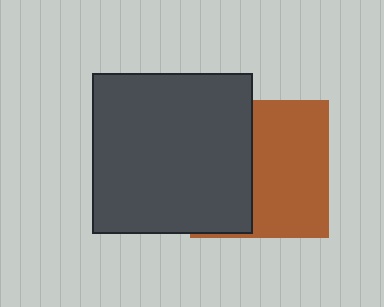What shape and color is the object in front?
The object in front is a dark gray square.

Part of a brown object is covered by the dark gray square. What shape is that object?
It is a square.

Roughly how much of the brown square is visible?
About half of it is visible (roughly 56%).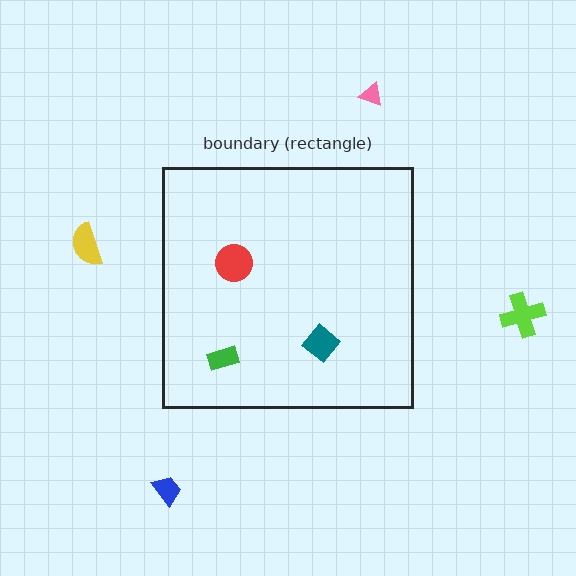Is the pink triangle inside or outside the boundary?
Outside.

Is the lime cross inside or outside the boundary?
Outside.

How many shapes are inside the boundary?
3 inside, 4 outside.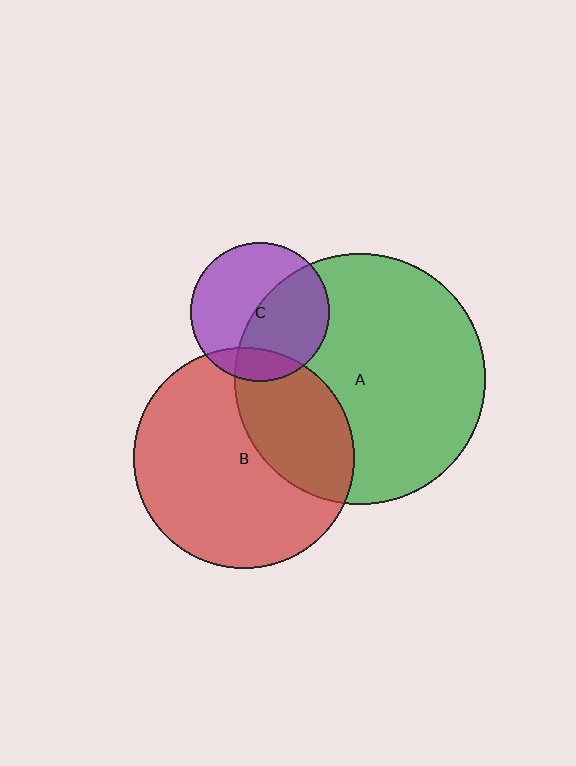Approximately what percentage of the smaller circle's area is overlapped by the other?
Approximately 15%.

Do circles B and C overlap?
Yes.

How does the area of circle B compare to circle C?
Approximately 2.5 times.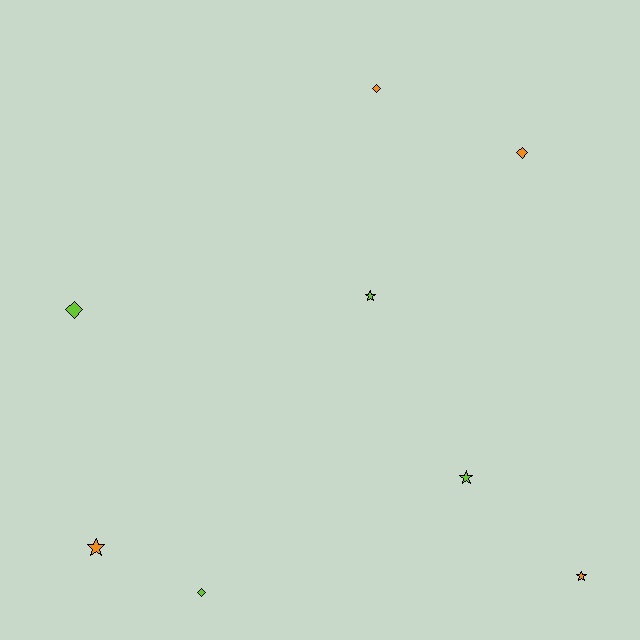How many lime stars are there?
There are 2 lime stars.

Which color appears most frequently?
Orange, with 4 objects.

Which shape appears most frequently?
Diamond, with 4 objects.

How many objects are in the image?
There are 8 objects.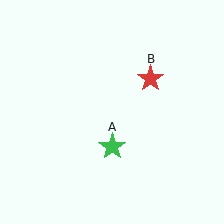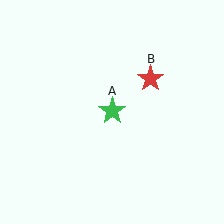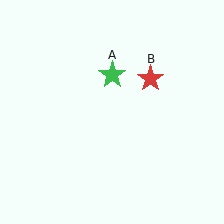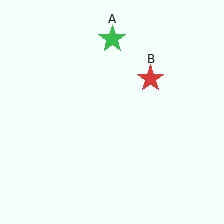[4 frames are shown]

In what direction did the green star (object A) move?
The green star (object A) moved up.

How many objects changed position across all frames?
1 object changed position: green star (object A).